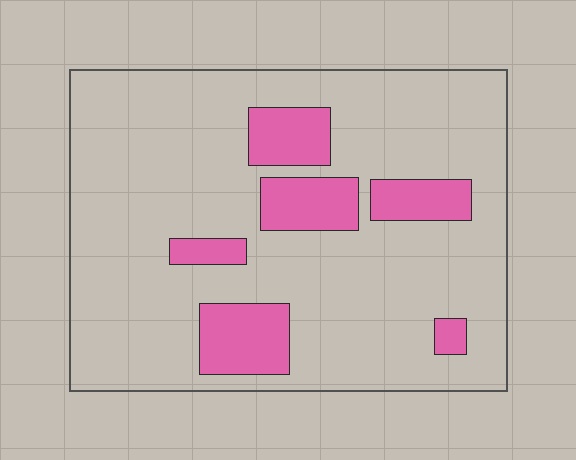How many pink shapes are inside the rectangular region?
6.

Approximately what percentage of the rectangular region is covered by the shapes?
Approximately 15%.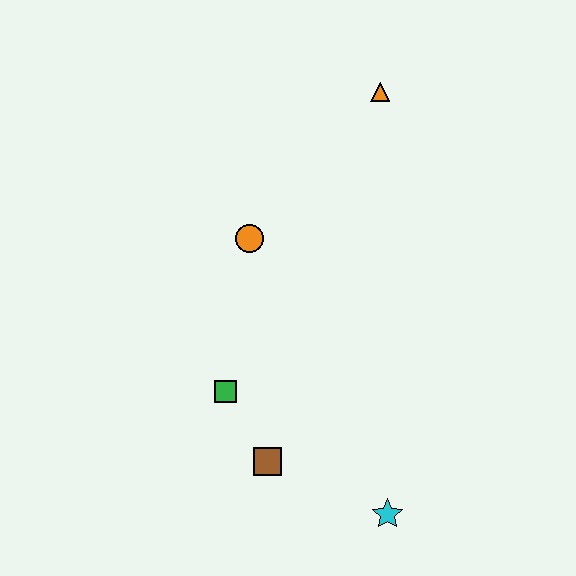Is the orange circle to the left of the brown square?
Yes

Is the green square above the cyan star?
Yes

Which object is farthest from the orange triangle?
The cyan star is farthest from the orange triangle.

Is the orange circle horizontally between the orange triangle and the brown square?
No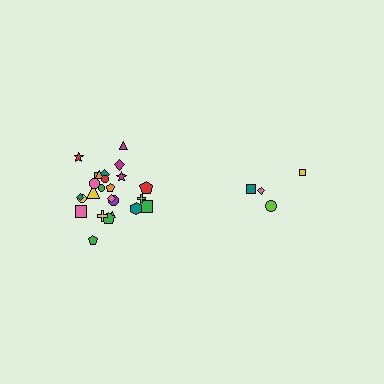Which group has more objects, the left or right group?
The left group.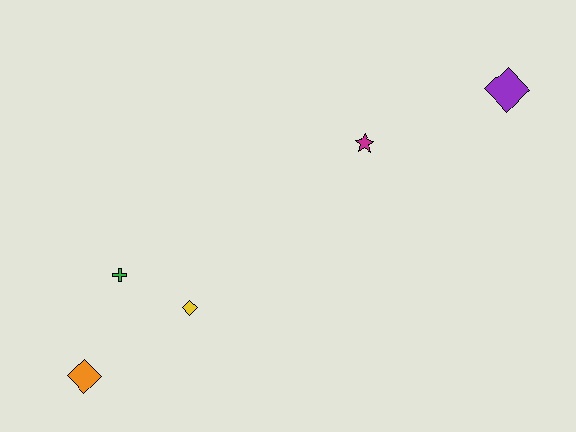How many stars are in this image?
There is 1 star.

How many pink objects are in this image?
There are no pink objects.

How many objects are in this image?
There are 5 objects.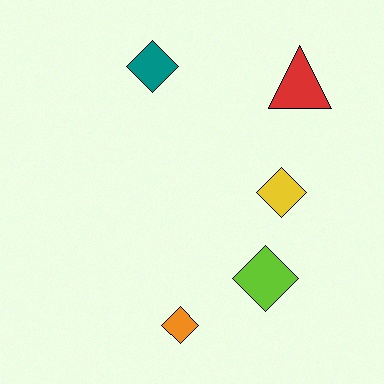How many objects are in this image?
There are 5 objects.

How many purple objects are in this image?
There are no purple objects.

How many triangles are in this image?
There is 1 triangle.